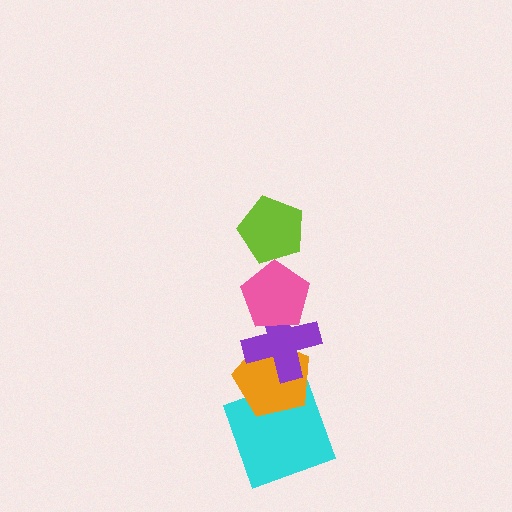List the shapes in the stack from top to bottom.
From top to bottom: the lime pentagon, the pink pentagon, the purple cross, the orange pentagon, the cyan square.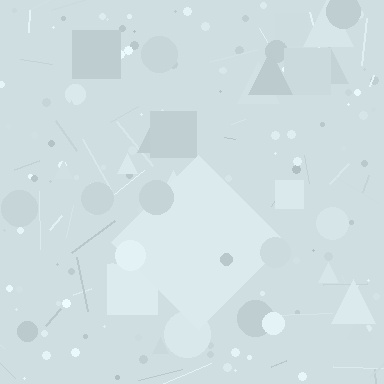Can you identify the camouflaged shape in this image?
The camouflaged shape is a diamond.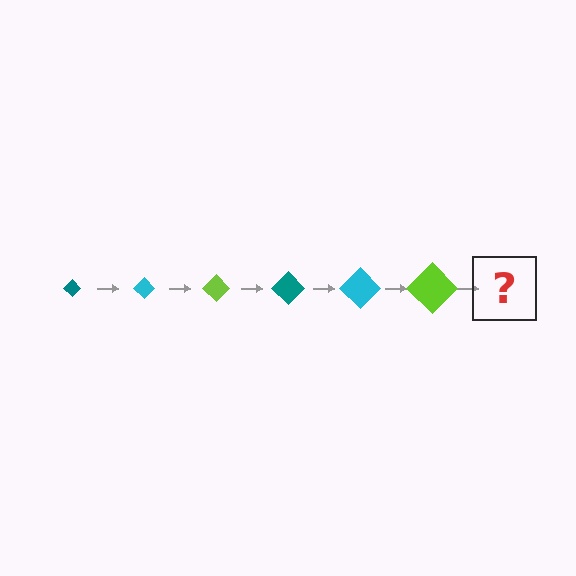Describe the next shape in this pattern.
It should be a teal diamond, larger than the previous one.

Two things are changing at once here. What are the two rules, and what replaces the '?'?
The two rules are that the diamond grows larger each step and the color cycles through teal, cyan, and lime. The '?' should be a teal diamond, larger than the previous one.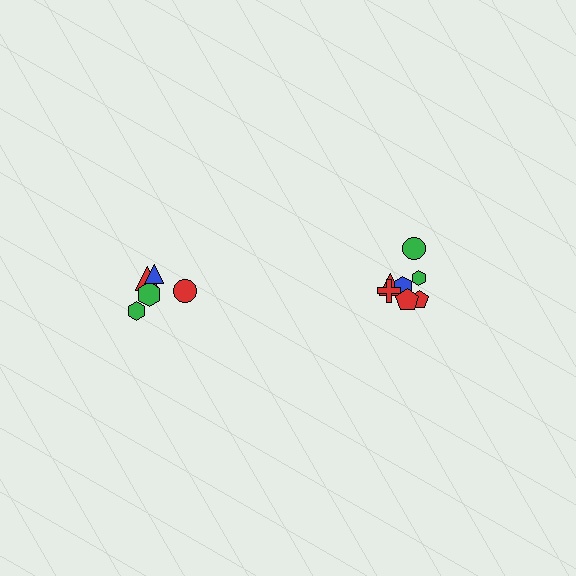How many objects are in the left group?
There are 5 objects.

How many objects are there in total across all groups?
There are 12 objects.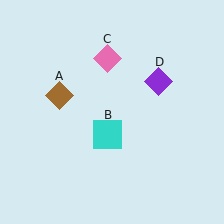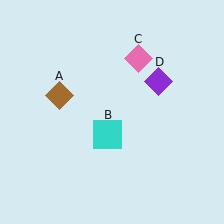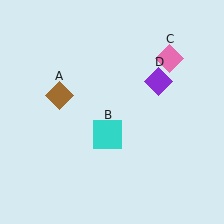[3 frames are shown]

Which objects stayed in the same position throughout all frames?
Brown diamond (object A) and cyan square (object B) and purple diamond (object D) remained stationary.